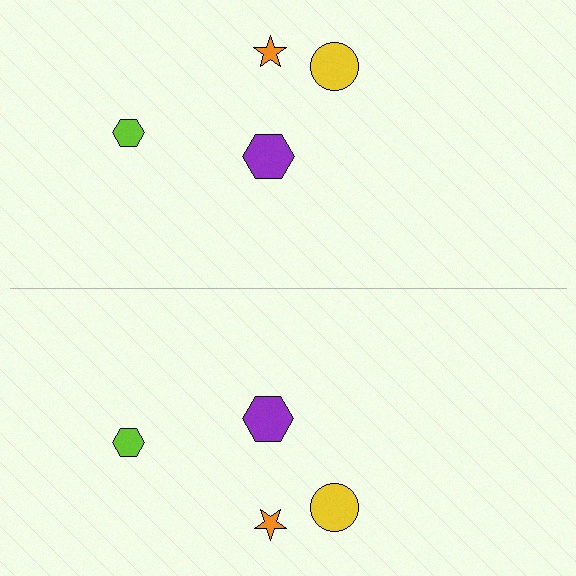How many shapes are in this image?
There are 8 shapes in this image.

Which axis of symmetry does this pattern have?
The pattern has a horizontal axis of symmetry running through the center of the image.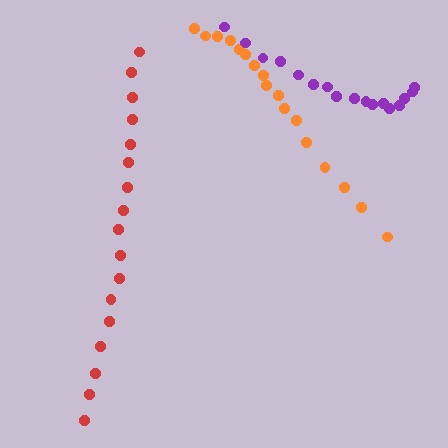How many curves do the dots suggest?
There are 3 distinct paths.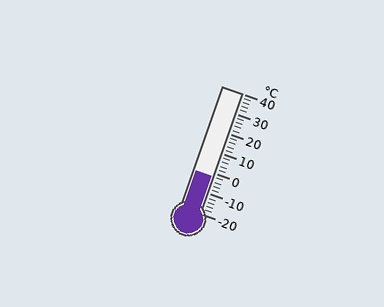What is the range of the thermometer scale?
The thermometer scale ranges from -20°C to 40°C.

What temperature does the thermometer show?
The thermometer shows approximately -2°C.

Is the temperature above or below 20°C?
The temperature is below 20°C.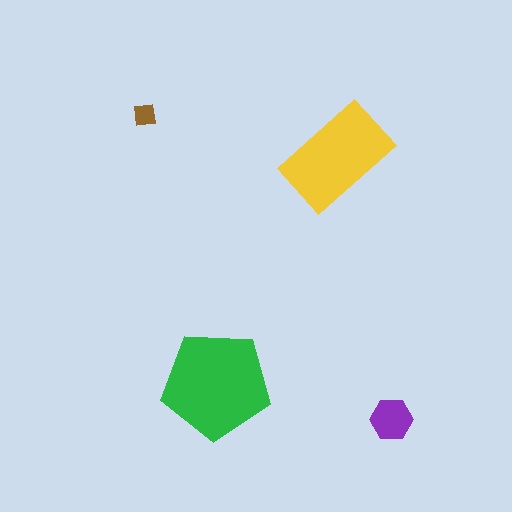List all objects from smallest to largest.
The brown square, the purple hexagon, the yellow rectangle, the green pentagon.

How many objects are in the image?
There are 4 objects in the image.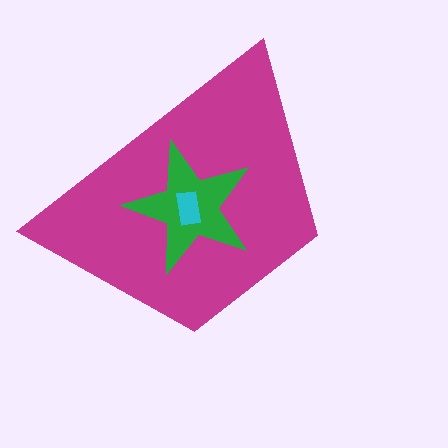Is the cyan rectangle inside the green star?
Yes.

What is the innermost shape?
The cyan rectangle.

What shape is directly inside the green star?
The cyan rectangle.